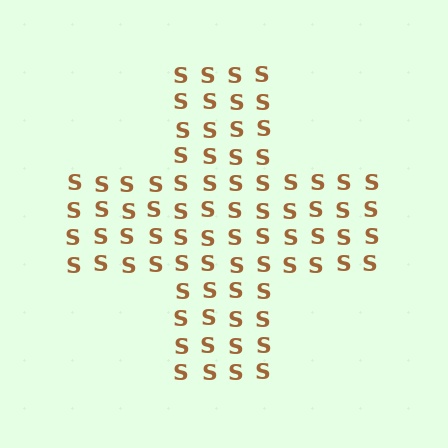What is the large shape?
The large shape is a cross.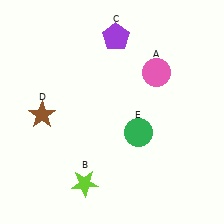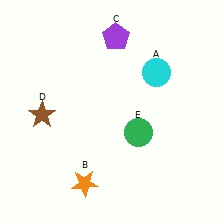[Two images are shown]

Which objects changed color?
A changed from pink to cyan. B changed from lime to orange.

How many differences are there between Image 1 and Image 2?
There are 2 differences between the two images.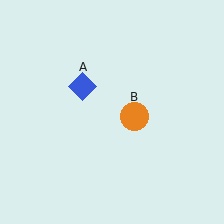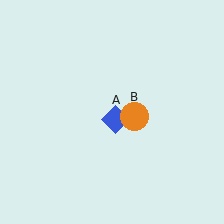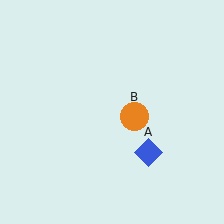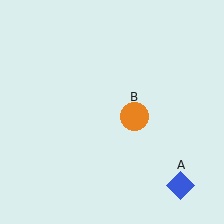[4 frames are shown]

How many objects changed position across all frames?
1 object changed position: blue diamond (object A).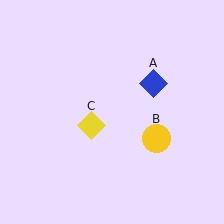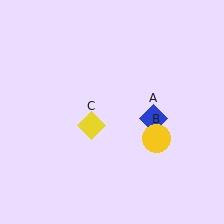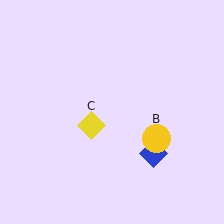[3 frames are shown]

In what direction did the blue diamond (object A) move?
The blue diamond (object A) moved down.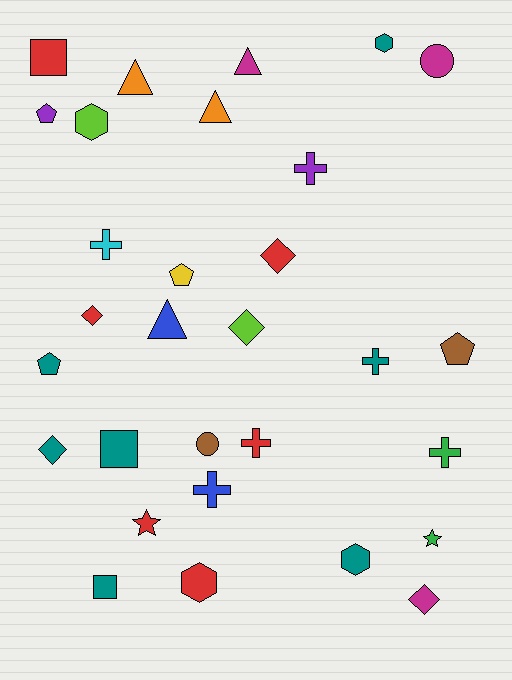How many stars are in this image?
There are 2 stars.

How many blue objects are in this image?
There are 2 blue objects.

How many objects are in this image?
There are 30 objects.